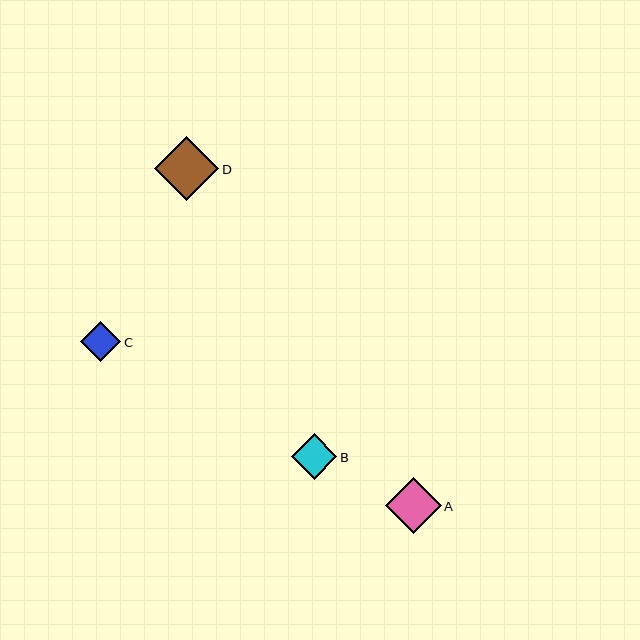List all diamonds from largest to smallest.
From largest to smallest: D, A, B, C.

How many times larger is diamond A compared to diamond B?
Diamond A is approximately 1.2 times the size of diamond B.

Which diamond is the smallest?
Diamond C is the smallest with a size of approximately 40 pixels.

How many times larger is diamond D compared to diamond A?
Diamond D is approximately 1.2 times the size of diamond A.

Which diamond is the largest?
Diamond D is the largest with a size of approximately 64 pixels.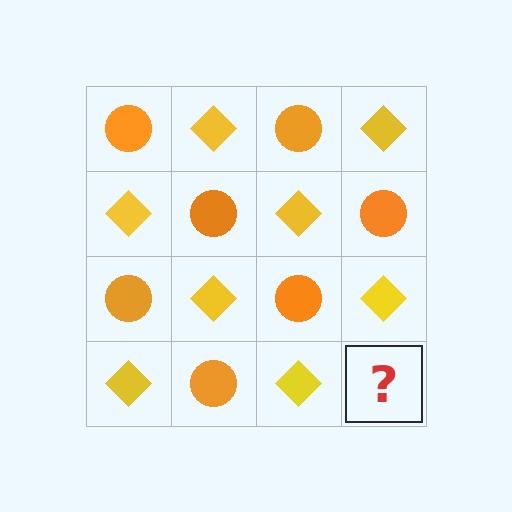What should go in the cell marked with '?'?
The missing cell should contain an orange circle.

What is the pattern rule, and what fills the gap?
The rule is that it alternates orange circle and yellow diamond in a checkerboard pattern. The gap should be filled with an orange circle.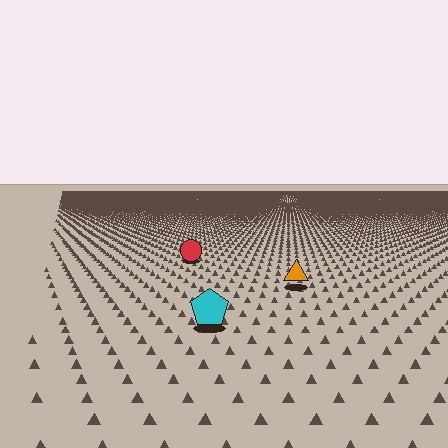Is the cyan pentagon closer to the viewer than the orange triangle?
Yes. The cyan pentagon is closer — you can tell from the texture gradient: the ground texture is coarser near it.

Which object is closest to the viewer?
The cyan pentagon is closest. The texture marks near it are larger and more spread out.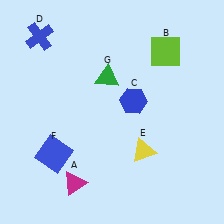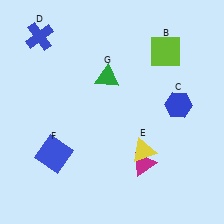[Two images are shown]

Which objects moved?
The objects that moved are: the magenta triangle (A), the blue hexagon (C).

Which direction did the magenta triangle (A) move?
The magenta triangle (A) moved right.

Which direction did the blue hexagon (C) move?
The blue hexagon (C) moved right.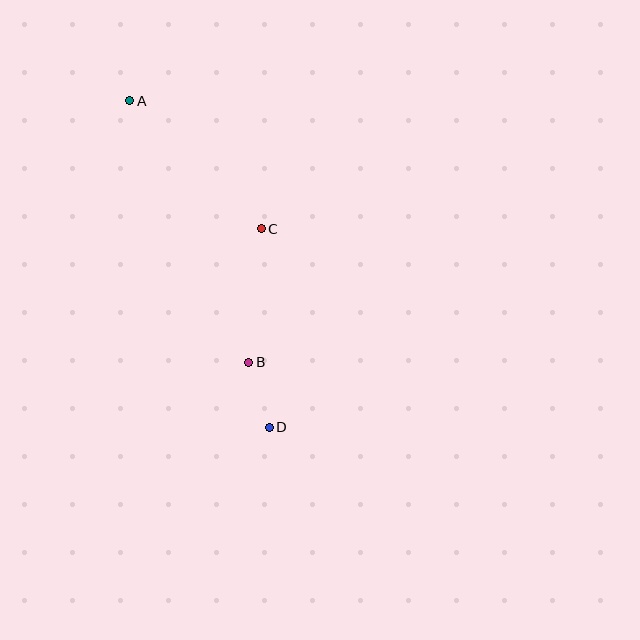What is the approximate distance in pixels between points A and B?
The distance between A and B is approximately 288 pixels.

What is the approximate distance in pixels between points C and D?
The distance between C and D is approximately 199 pixels.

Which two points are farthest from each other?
Points A and D are farthest from each other.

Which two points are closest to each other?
Points B and D are closest to each other.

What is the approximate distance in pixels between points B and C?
The distance between B and C is approximately 134 pixels.